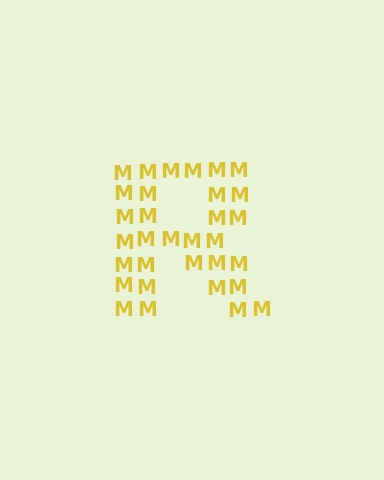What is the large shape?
The large shape is the letter R.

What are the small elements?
The small elements are letter M's.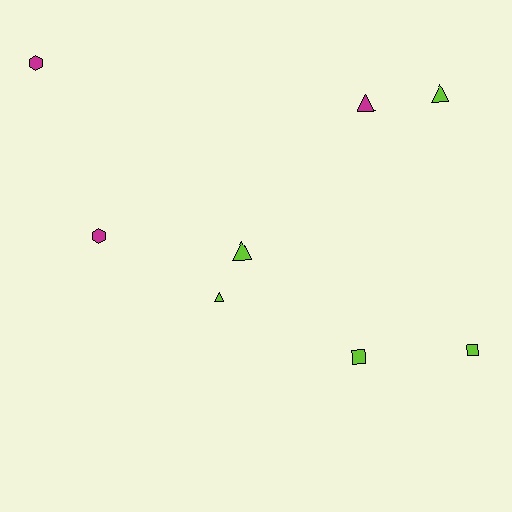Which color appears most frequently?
Lime, with 5 objects.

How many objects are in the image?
There are 8 objects.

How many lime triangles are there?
There are 3 lime triangles.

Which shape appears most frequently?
Triangle, with 4 objects.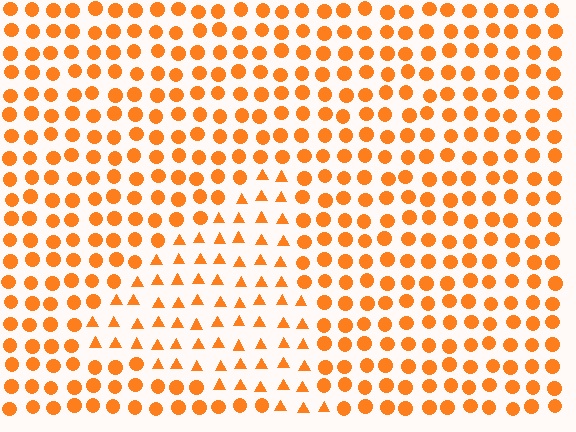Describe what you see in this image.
The image is filled with small orange elements arranged in a uniform grid. A triangle-shaped region contains triangles, while the surrounding area contains circles. The boundary is defined purely by the change in element shape.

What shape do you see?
I see a triangle.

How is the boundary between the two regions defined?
The boundary is defined by a change in element shape: triangles inside vs. circles outside. All elements share the same color and spacing.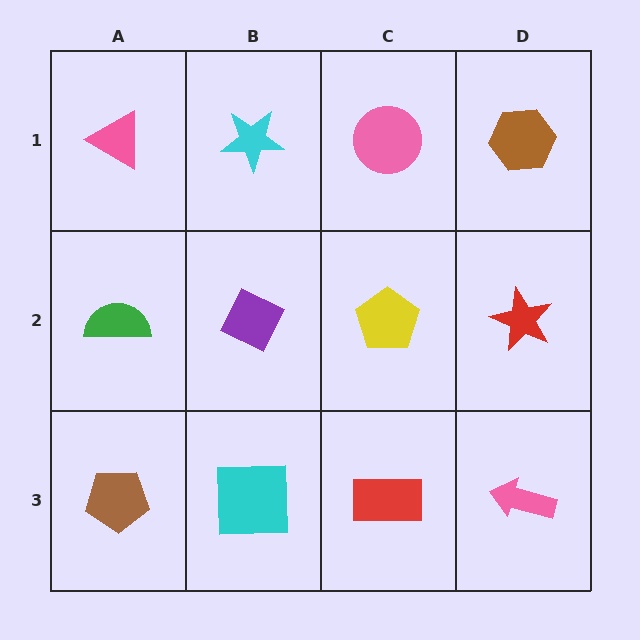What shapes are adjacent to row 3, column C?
A yellow pentagon (row 2, column C), a cyan square (row 3, column B), a pink arrow (row 3, column D).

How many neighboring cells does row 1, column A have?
2.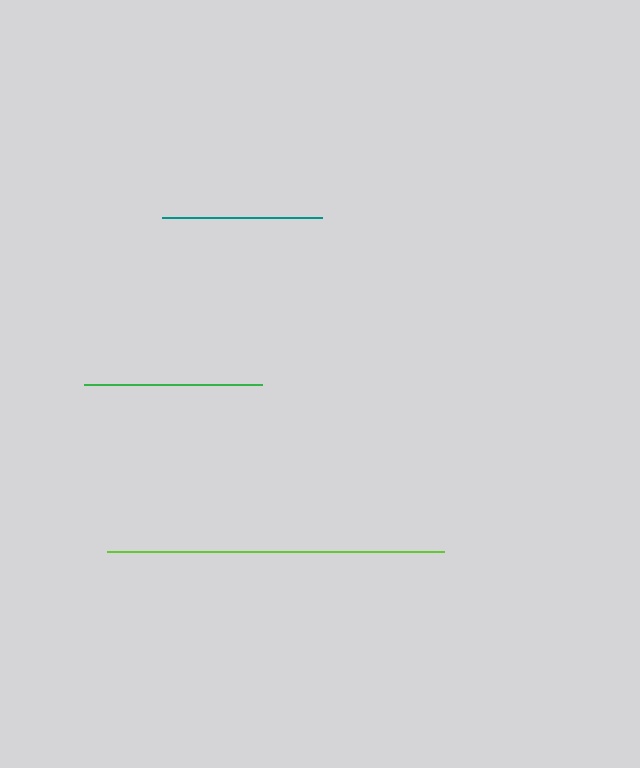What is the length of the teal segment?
The teal segment is approximately 160 pixels long.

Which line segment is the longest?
The lime line is the longest at approximately 337 pixels.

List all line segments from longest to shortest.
From longest to shortest: lime, green, teal.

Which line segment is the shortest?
The teal line is the shortest at approximately 160 pixels.